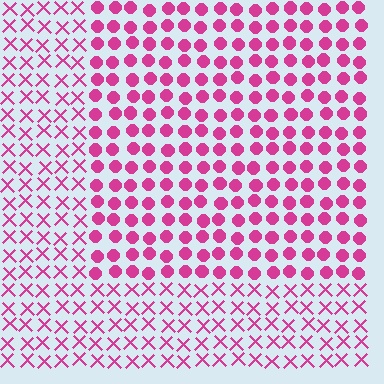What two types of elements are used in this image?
The image uses circles inside the rectangle region and X marks outside it.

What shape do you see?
I see a rectangle.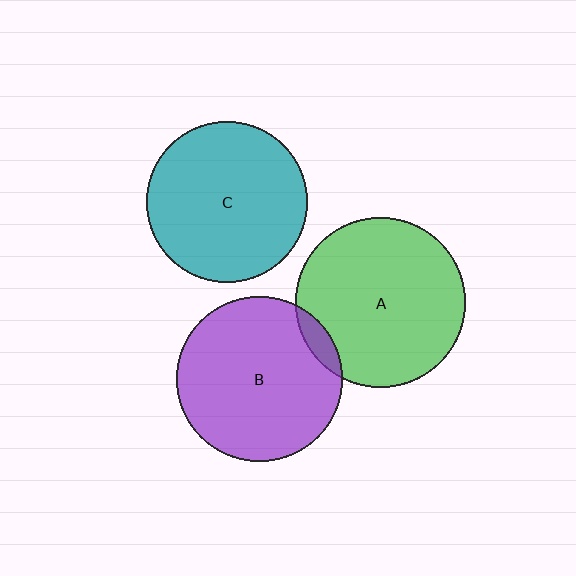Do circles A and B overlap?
Yes.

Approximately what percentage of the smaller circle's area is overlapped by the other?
Approximately 5%.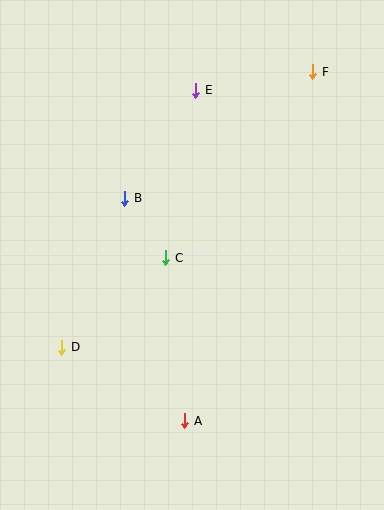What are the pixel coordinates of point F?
Point F is at (313, 72).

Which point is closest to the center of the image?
Point C at (166, 258) is closest to the center.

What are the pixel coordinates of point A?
Point A is at (185, 421).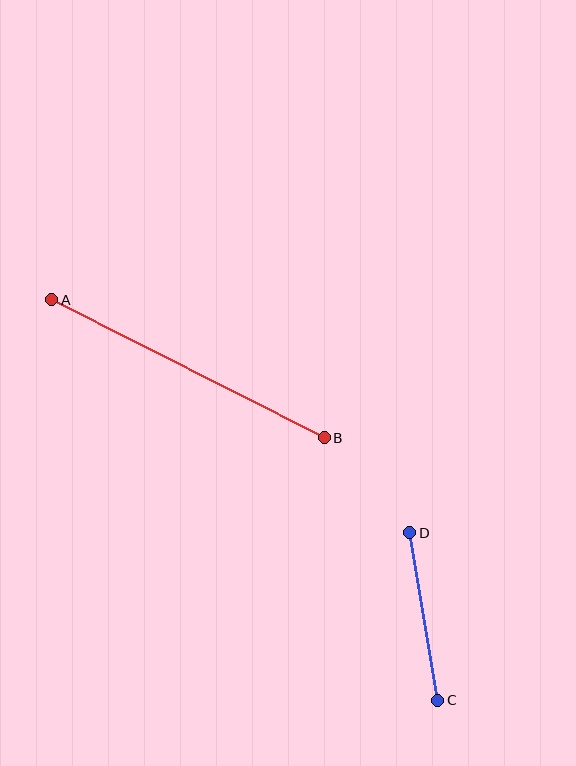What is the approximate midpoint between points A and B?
The midpoint is at approximately (188, 369) pixels.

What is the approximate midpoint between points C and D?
The midpoint is at approximately (424, 617) pixels.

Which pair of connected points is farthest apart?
Points A and B are farthest apart.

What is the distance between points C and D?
The distance is approximately 170 pixels.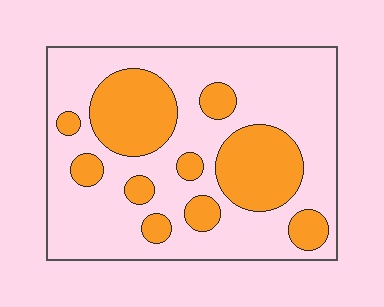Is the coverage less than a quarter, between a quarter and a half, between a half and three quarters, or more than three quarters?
Between a quarter and a half.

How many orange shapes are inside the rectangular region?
10.